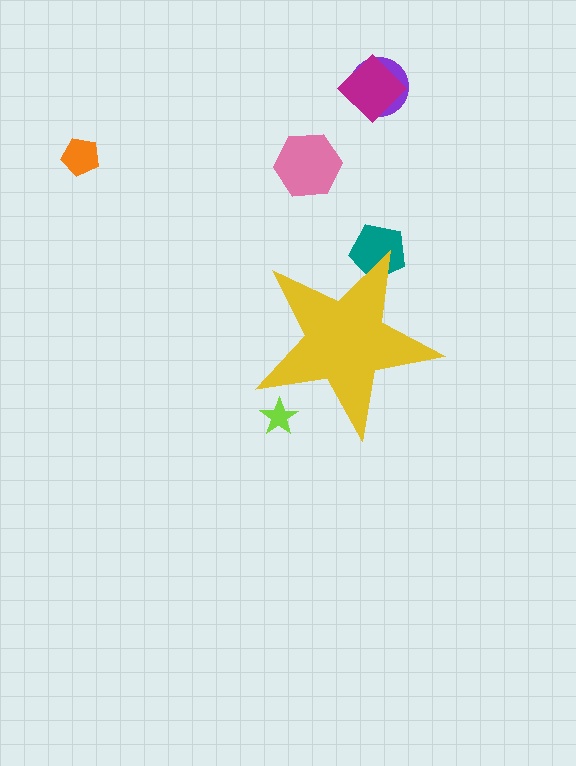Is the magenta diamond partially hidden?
No, the magenta diamond is fully visible.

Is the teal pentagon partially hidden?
Yes, the teal pentagon is partially hidden behind the yellow star.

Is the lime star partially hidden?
Yes, the lime star is partially hidden behind the yellow star.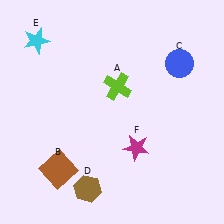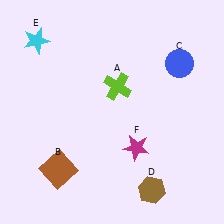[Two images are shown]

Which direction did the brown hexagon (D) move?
The brown hexagon (D) moved right.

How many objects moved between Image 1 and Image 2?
1 object moved between the two images.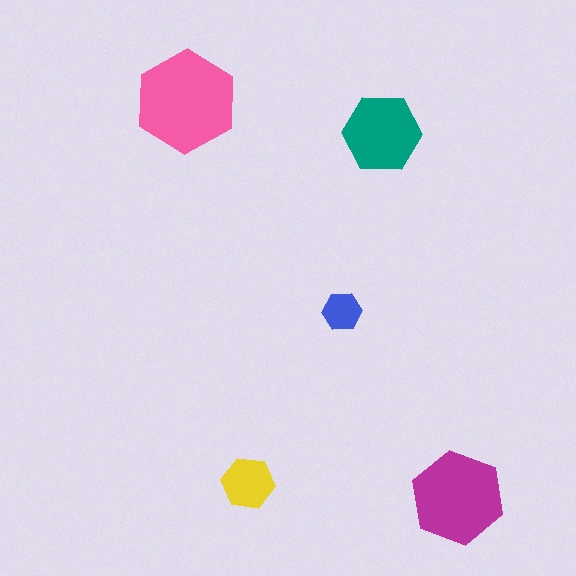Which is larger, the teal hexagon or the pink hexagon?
The pink one.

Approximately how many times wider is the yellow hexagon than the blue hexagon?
About 1.5 times wider.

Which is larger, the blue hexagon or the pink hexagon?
The pink one.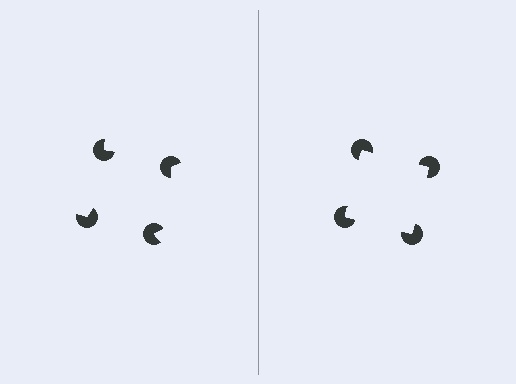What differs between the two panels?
The pac-man discs are positioned identically on both sides; only the wedge orientations differ. On the right they align to a square; on the left they are misaligned.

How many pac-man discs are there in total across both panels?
8 — 4 on each side.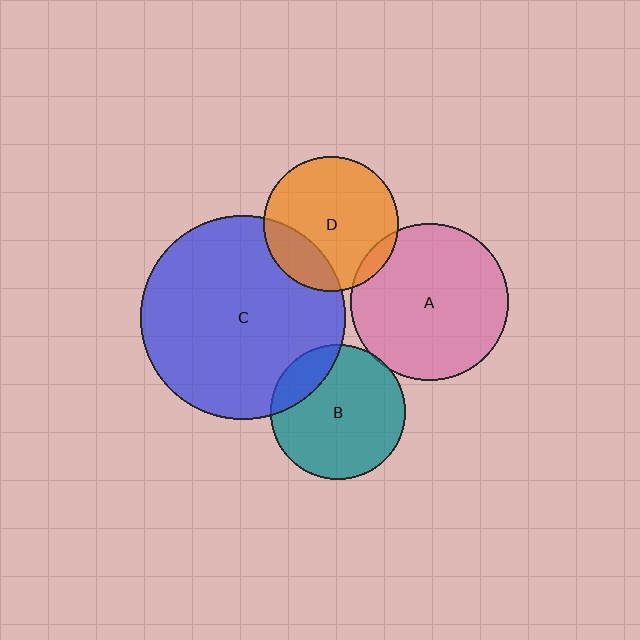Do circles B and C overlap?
Yes.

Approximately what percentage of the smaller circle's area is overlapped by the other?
Approximately 15%.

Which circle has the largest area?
Circle C (blue).